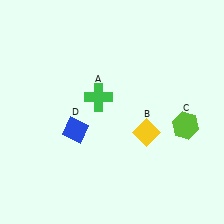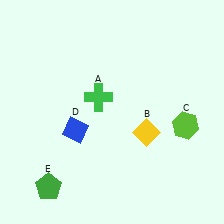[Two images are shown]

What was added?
A green pentagon (E) was added in Image 2.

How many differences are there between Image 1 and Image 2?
There is 1 difference between the two images.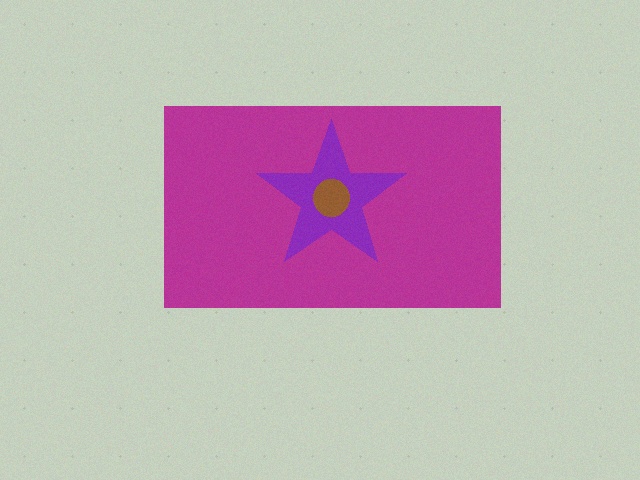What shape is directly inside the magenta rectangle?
The purple star.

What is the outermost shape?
The magenta rectangle.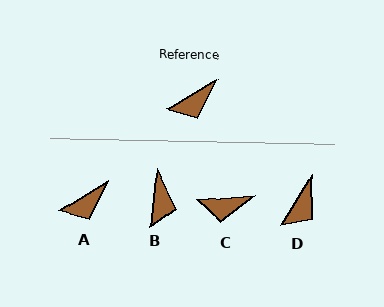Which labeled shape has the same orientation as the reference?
A.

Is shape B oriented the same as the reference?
No, it is off by about 53 degrees.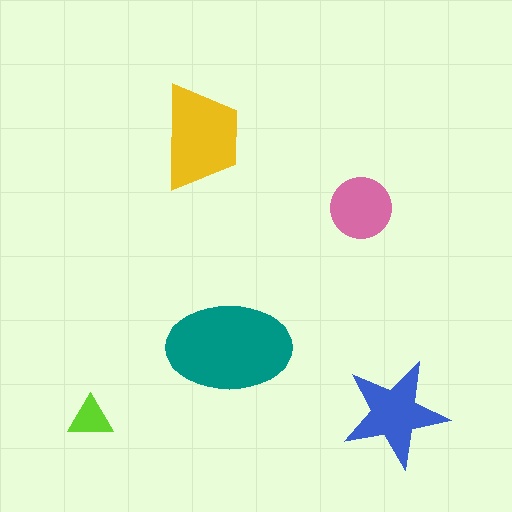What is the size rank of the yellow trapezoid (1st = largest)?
2nd.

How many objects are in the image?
There are 5 objects in the image.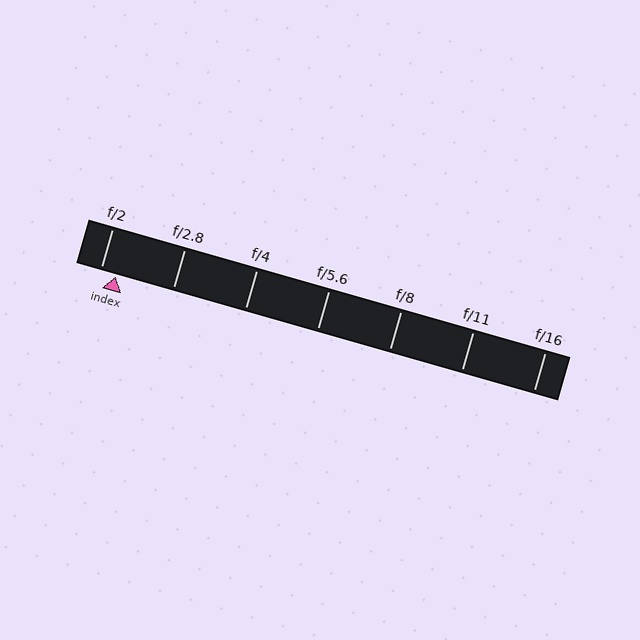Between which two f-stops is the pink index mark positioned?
The index mark is between f/2 and f/2.8.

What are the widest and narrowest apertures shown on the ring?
The widest aperture shown is f/2 and the narrowest is f/16.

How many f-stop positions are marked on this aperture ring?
There are 7 f-stop positions marked.